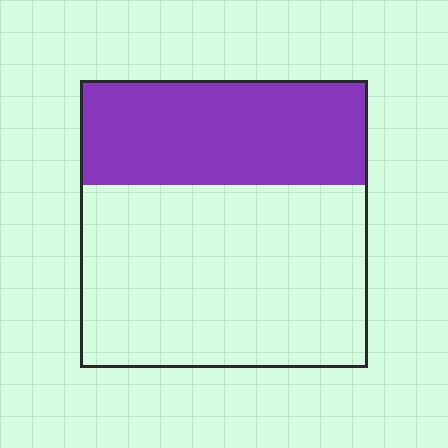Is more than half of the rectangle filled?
No.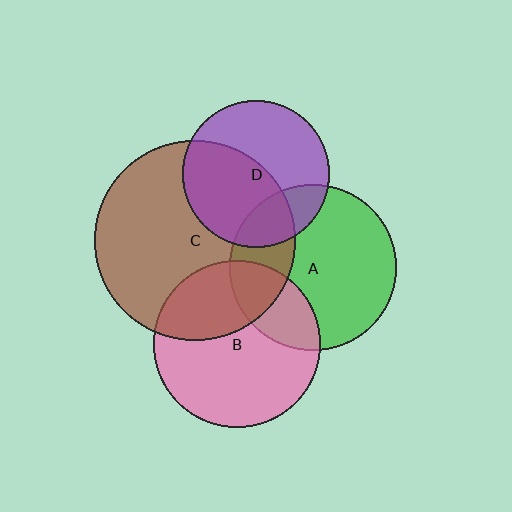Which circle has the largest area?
Circle C (brown).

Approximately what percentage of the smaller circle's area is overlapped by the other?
Approximately 25%.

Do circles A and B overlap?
Yes.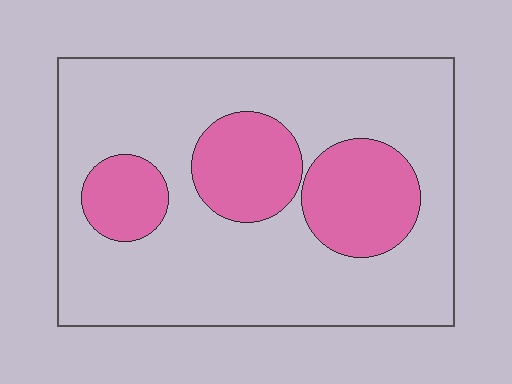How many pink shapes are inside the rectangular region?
3.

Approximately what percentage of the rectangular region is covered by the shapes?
Approximately 25%.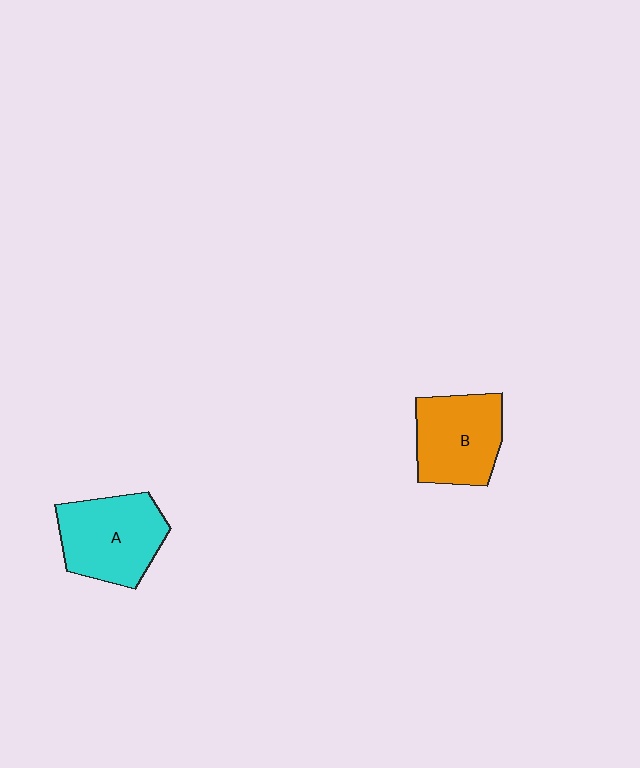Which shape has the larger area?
Shape A (cyan).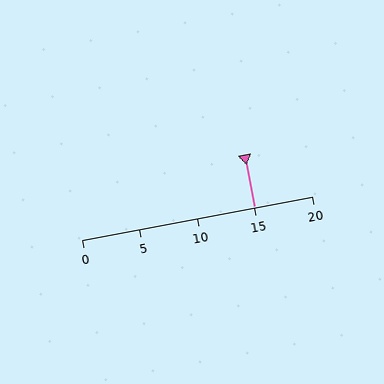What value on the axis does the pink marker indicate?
The marker indicates approximately 15.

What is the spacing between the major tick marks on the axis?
The major ticks are spaced 5 apart.